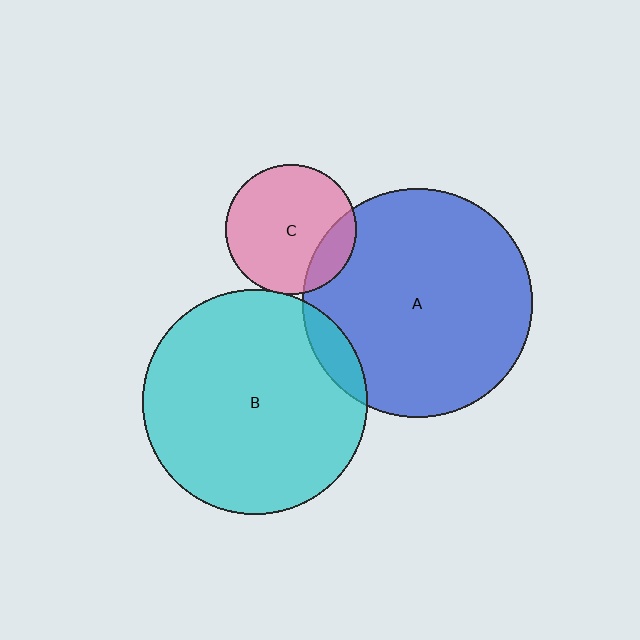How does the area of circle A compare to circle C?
Approximately 3.1 times.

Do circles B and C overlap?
Yes.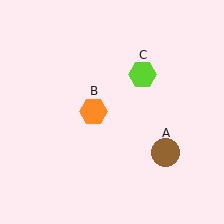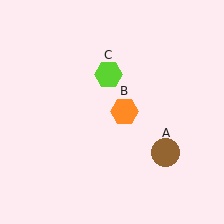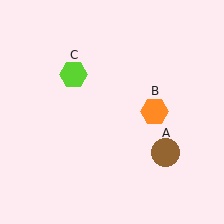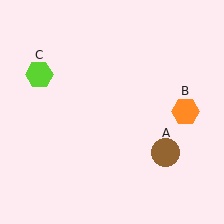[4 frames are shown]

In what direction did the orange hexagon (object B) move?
The orange hexagon (object B) moved right.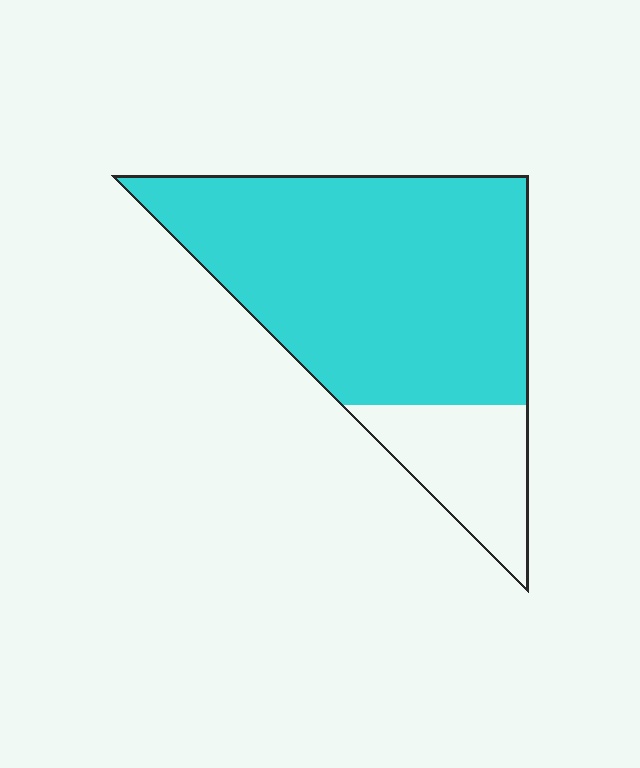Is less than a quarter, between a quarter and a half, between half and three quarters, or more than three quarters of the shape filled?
More than three quarters.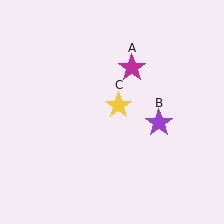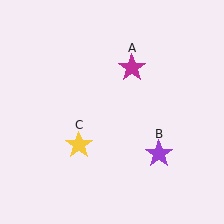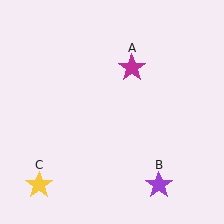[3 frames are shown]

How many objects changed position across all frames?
2 objects changed position: purple star (object B), yellow star (object C).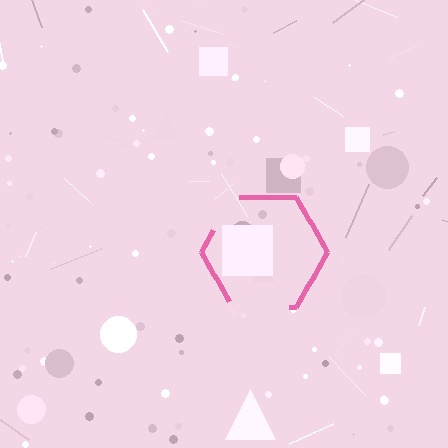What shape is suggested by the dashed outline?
The dashed outline suggests a hexagon.